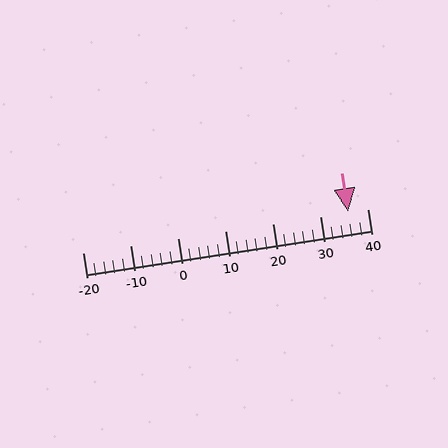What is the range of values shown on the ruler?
The ruler shows values from -20 to 40.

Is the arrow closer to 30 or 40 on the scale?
The arrow is closer to 40.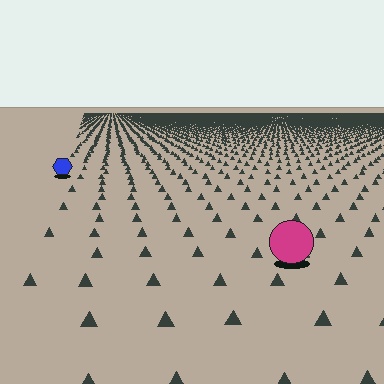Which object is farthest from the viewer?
The blue hexagon is farthest from the viewer. It appears smaller and the ground texture around it is denser.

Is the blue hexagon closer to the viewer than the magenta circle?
No. The magenta circle is closer — you can tell from the texture gradient: the ground texture is coarser near it.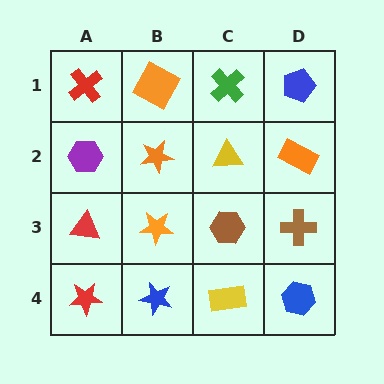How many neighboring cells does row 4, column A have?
2.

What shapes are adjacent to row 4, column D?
A brown cross (row 3, column D), a yellow rectangle (row 4, column C).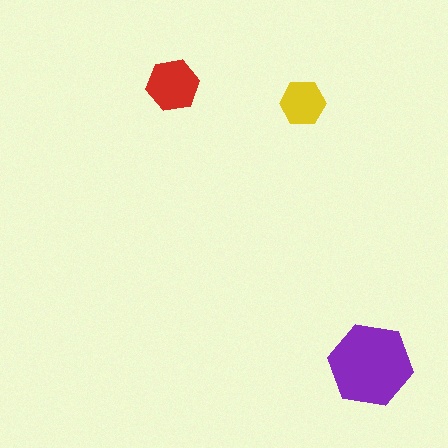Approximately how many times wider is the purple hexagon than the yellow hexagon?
About 2 times wider.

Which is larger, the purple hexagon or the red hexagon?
The purple one.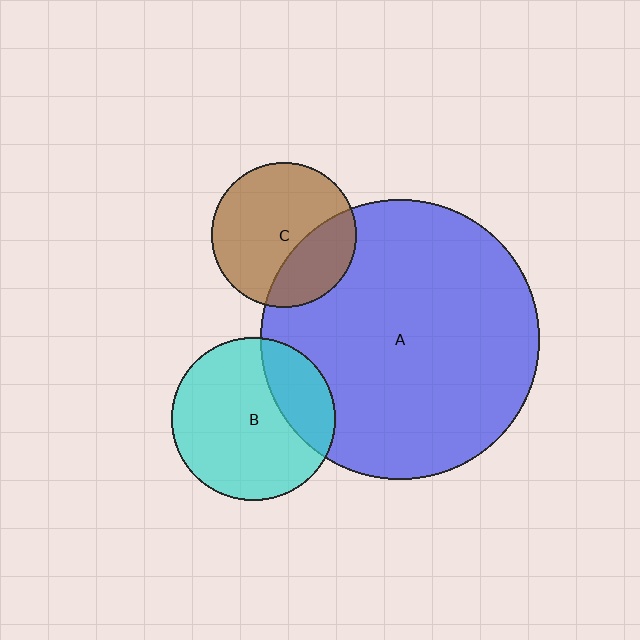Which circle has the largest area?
Circle A (blue).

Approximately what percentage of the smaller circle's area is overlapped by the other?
Approximately 25%.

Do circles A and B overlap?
Yes.